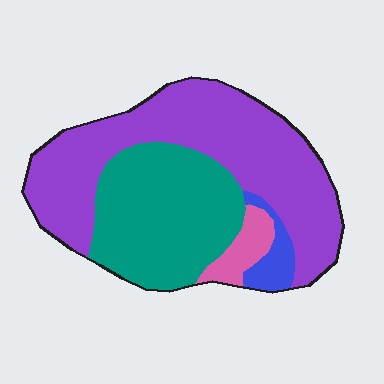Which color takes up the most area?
Purple, at roughly 55%.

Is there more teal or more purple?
Purple.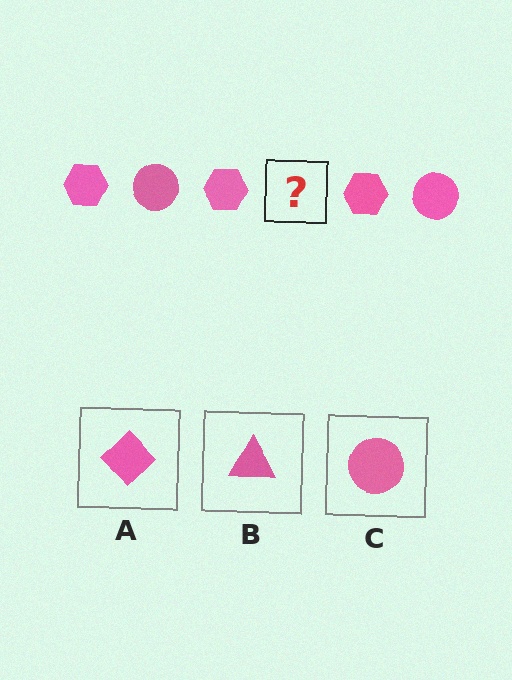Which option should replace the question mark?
Option C.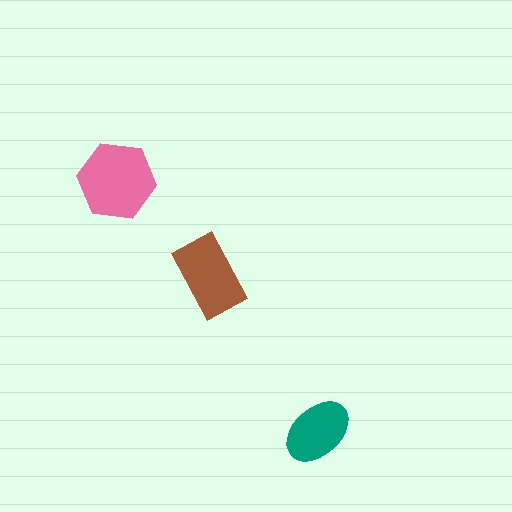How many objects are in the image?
There are 3 objects in the image.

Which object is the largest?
The pink hexagon.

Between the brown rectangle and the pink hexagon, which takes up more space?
The pink hexagon.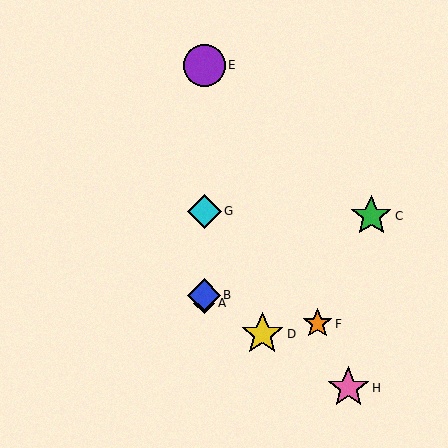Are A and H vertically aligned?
No, A is at x≈204 and H is at x≈348.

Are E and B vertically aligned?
Yes, both are at x≈204.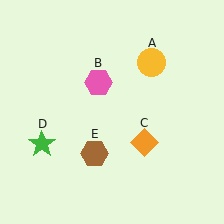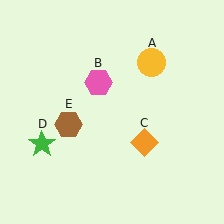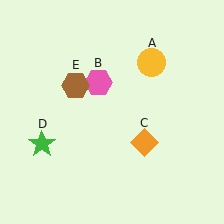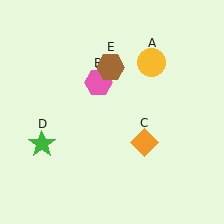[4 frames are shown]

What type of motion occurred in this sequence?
The brown hexagon (object E) rotated clockwise around the center of the scene.